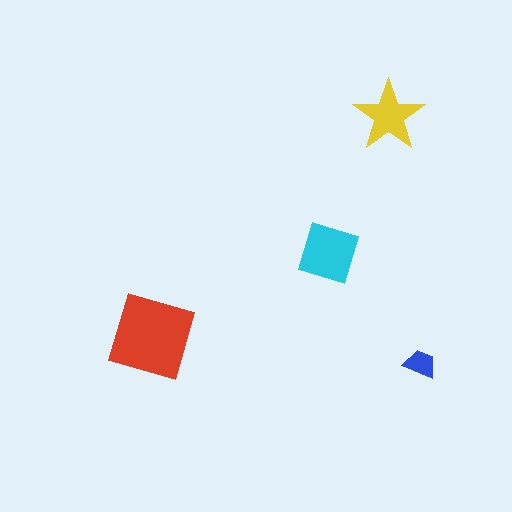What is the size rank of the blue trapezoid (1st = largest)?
4th.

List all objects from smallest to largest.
The blue trapezoid, the yellow star, the cyan diamond, the red square.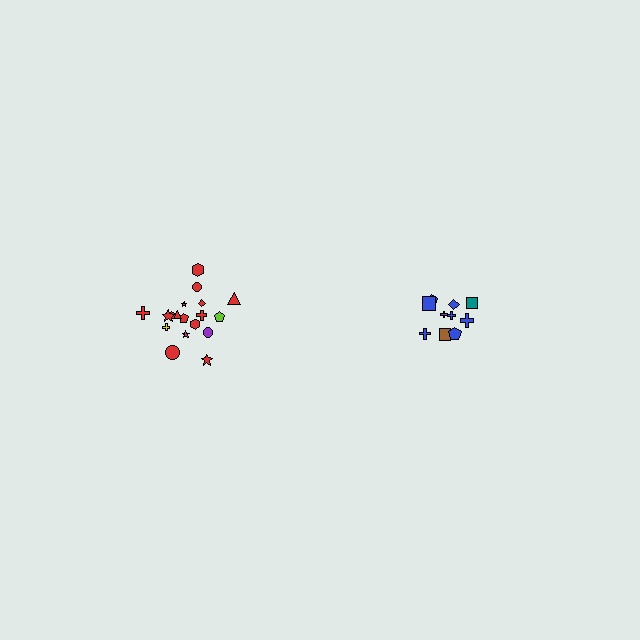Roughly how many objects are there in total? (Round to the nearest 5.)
Roughly 30 objects in total.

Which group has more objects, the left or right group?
The left group.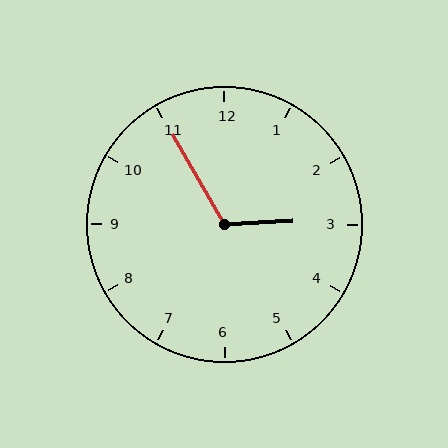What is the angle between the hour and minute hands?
Approximately 118 degrees.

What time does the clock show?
2:55.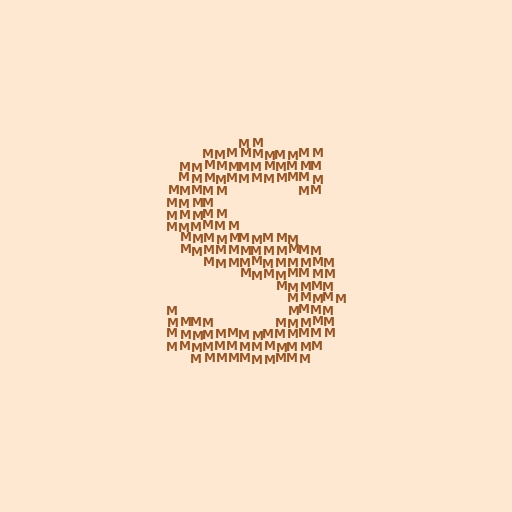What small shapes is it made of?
It is made of small letter M's.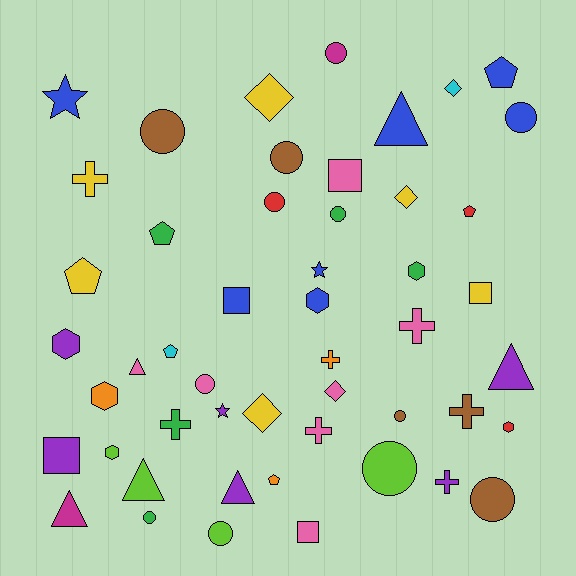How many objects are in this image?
There are 50 objects.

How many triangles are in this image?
There are 6 triangles.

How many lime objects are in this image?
There are 4 lime objects.